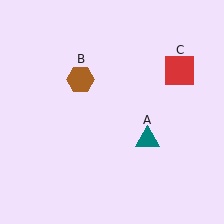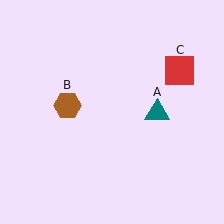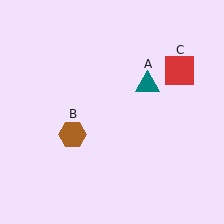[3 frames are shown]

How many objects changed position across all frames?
2 objects changed position: teal triangle (object A), brown hexagon (object B).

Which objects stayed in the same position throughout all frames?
Red square (object C) remained stationary.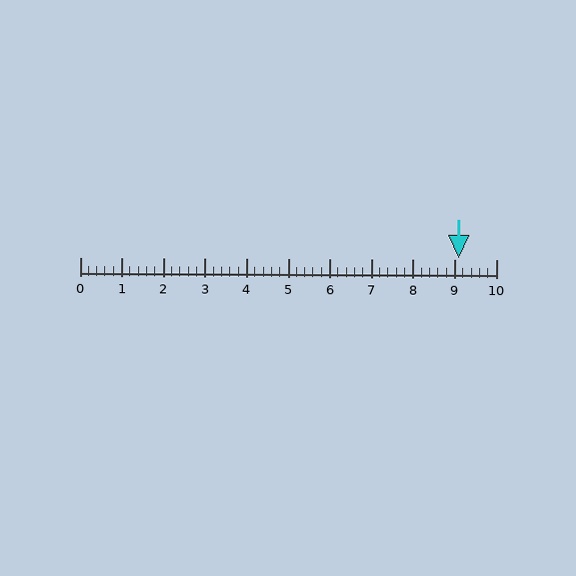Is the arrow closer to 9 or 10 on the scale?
The arrow is closer to 9.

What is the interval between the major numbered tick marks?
The major tick marks are spaced 1 units apart.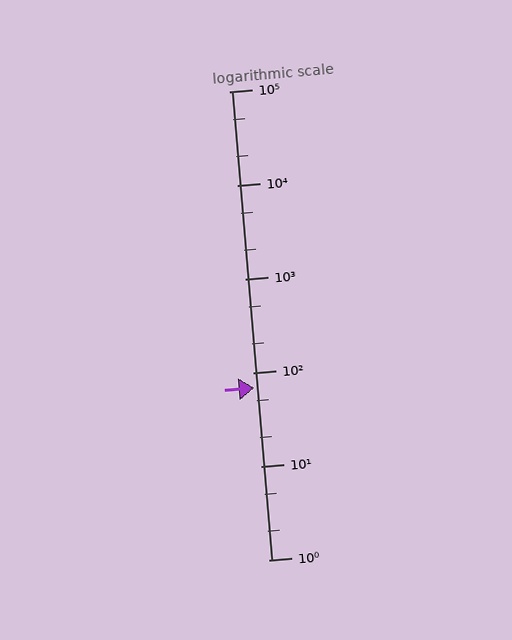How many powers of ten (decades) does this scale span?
The scale spans 5 decades, from 1 to 100000.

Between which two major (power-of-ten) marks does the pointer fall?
The pointer is between 10 and 100.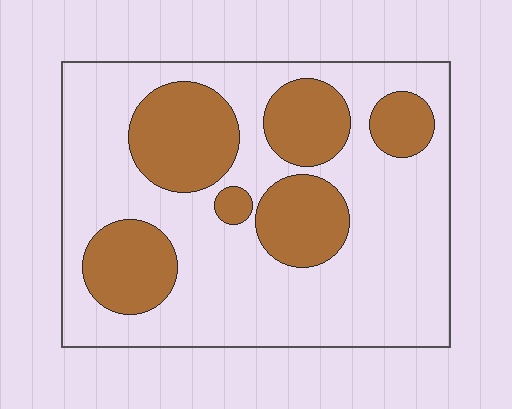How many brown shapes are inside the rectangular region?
6.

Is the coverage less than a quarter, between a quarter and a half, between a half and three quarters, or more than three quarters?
Between a quarter and a half.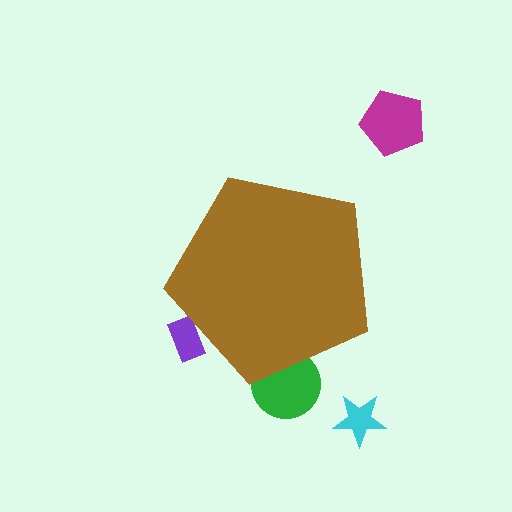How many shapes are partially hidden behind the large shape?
2 shapes are partially hidden.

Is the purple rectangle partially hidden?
Yes, the purple rectangle is partially hidden behind the brown pentagon.